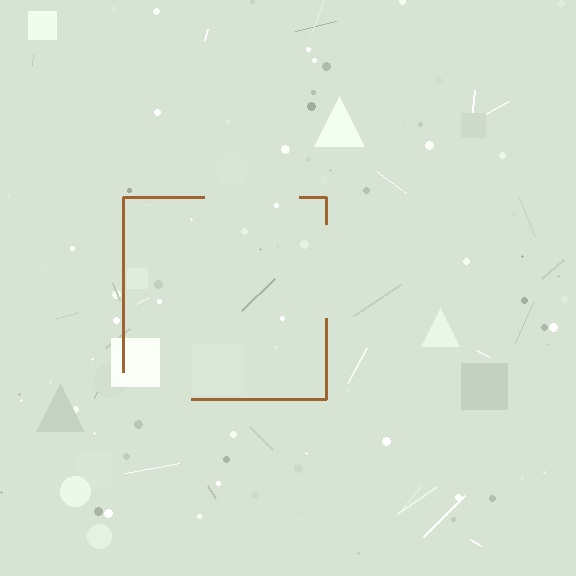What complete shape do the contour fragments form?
The contour fragments form a square.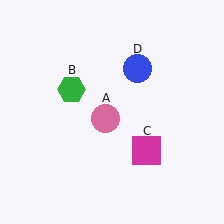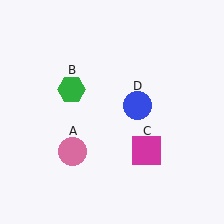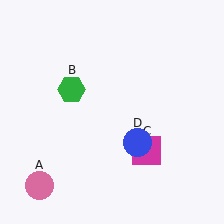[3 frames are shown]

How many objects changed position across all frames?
2 objects changed position: pink circle (object A), blue circle (object D).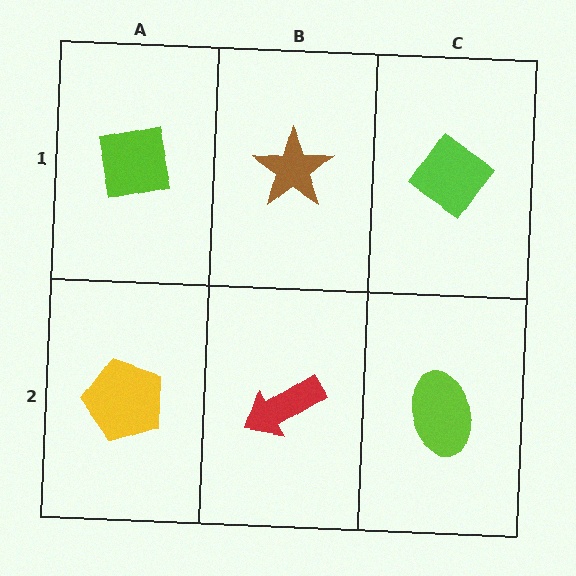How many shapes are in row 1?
3 shapes.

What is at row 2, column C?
A lime ellipse.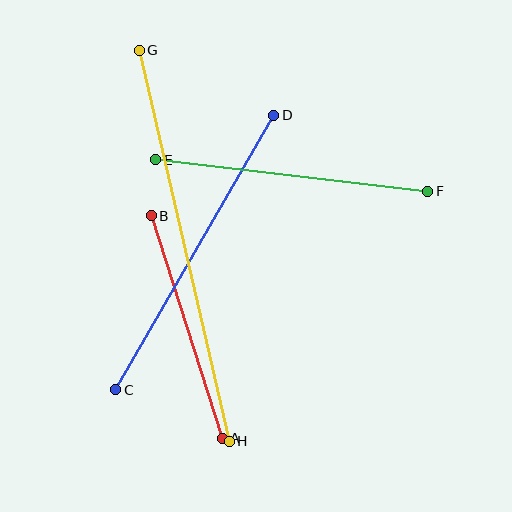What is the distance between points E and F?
The distance is approximately 274 pixels.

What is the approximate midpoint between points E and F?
The midpoint is at approximately (292, 176) pixels.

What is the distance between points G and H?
The distance is approximately 401 pixels.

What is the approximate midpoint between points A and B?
The midpoint is at approximately (187, 327) pixels.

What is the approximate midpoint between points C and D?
The midpoint is at approximately (195, 253) pixels.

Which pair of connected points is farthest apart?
Points G and H are farthest apart.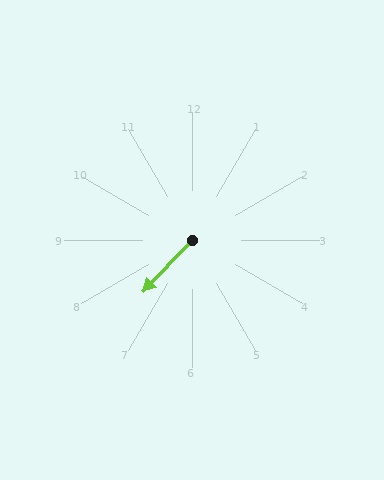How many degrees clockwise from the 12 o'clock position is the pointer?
Approximately 224 degrees.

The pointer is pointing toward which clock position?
Roughly 7 o'clock.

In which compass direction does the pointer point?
Southwest.